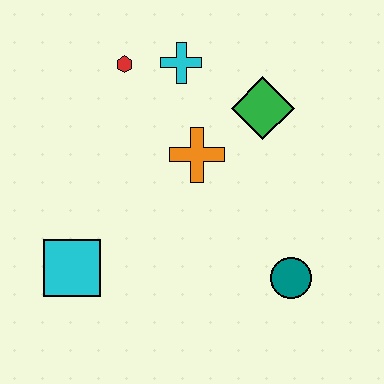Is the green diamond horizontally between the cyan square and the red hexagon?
No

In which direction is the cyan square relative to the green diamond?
The cyan square is to the left of the green diamond.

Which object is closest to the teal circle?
The orange cross is closest to the teal circle.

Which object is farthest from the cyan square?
The green diamond is farthest from the cyan square.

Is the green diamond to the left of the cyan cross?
No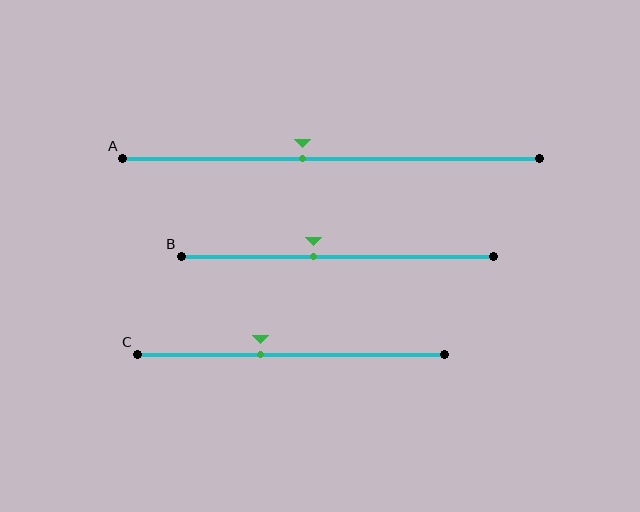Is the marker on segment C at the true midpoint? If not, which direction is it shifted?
No, the marker on segment C is shifted to the left by about 10% of the segment length.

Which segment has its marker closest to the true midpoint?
Segment A has its marker closest to the true midpoint.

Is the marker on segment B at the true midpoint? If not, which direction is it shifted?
No, the marker on segment B is shifted to the left by about 8% of the segment length.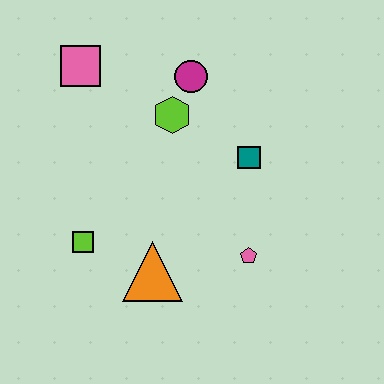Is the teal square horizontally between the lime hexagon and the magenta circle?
No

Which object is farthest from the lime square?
The magenta circle is farthest from the lime square.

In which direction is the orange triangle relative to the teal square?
The orange triangle is below the teal square.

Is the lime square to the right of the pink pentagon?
No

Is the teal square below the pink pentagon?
No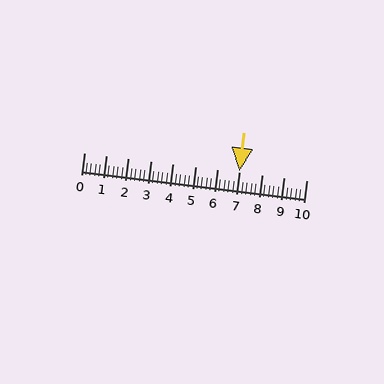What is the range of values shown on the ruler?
The ruler shows values from 0 to 10.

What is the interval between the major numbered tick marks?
The major tick marks are spaced 1 units apart.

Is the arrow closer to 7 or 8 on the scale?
The arrow is closer to 7.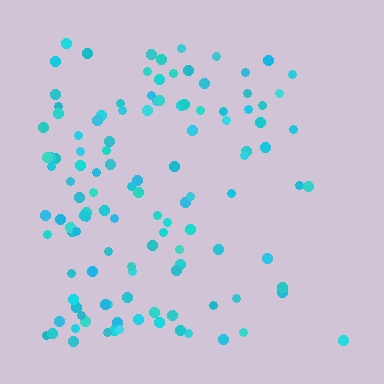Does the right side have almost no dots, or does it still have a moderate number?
Still a moderate number, just noticeably fewer than the left.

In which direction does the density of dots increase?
From right to left, with the left side densest.